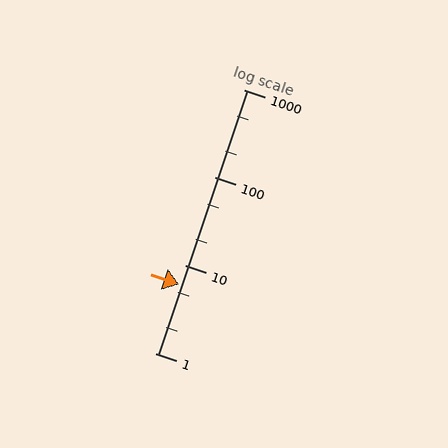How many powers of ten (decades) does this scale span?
The scale spans 3 decades, from 1 to 1000.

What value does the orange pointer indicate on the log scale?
The pointer indicates approximately 6.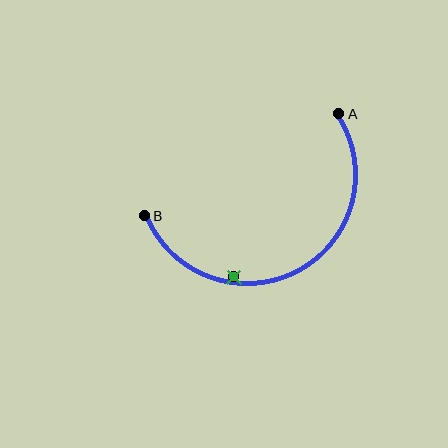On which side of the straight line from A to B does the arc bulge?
The arc bulges below the straight line connecting A and B.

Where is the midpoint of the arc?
The arc midpoint is the point on the curve farthest from the straight line joining A and B. It sits below that line.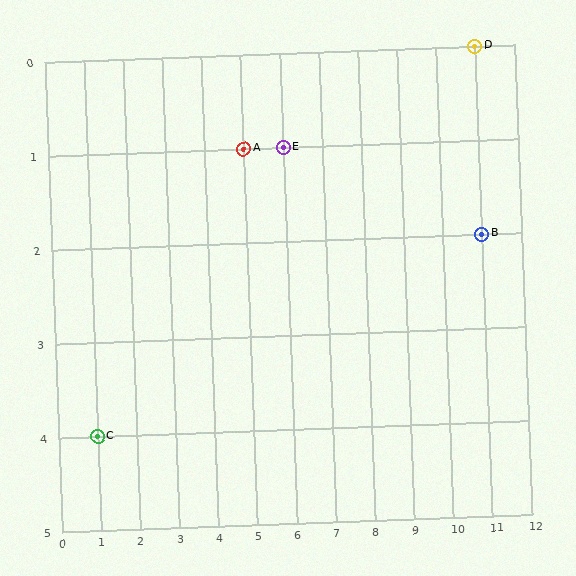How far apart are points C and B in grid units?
Points C and B are 10 columns and 2 rows apart (about 10.2 grid units diagonally).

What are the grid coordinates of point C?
Point C is at grid coordinates (1, 4).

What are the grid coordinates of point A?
Point A is at grid coordinates (5, 1).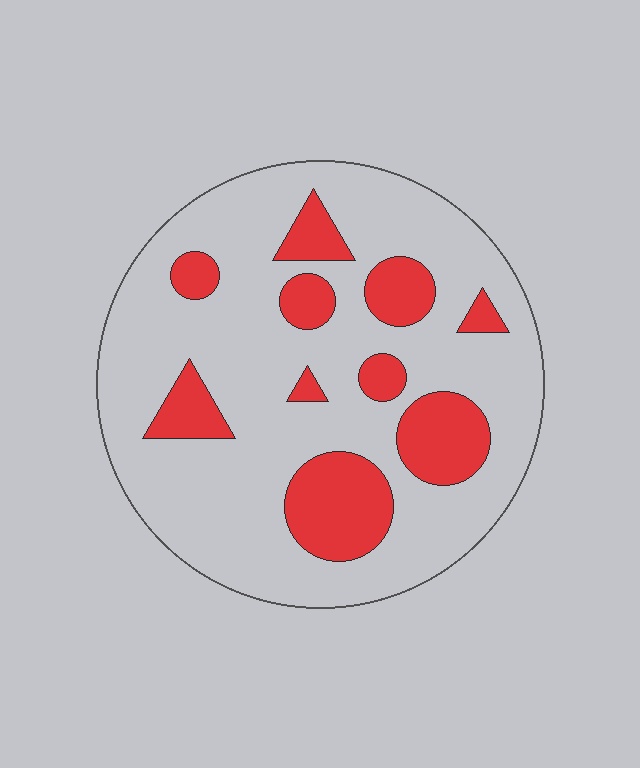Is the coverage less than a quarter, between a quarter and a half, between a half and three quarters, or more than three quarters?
Less than a quarter.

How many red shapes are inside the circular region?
10.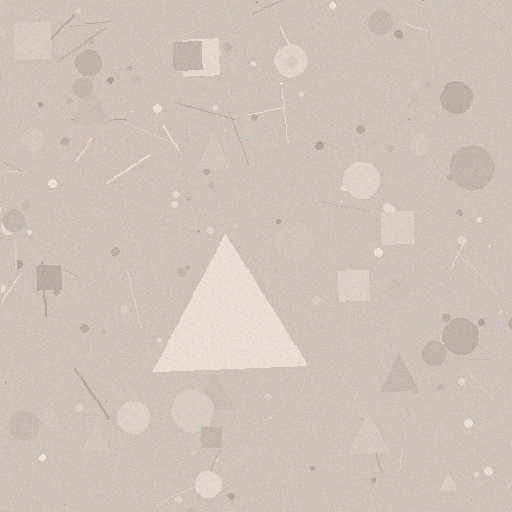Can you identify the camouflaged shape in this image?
The camouflaged shape is a triangle.